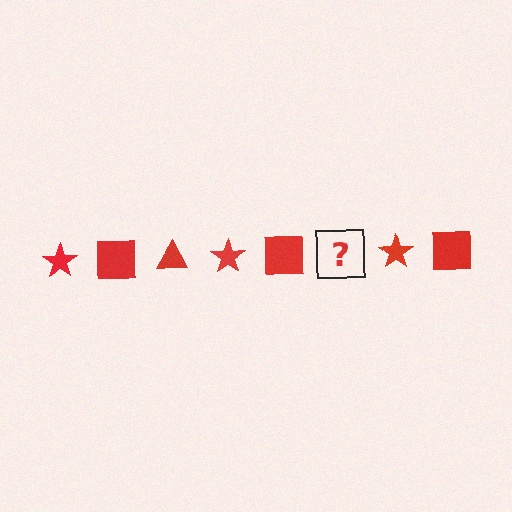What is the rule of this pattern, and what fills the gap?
The rule is that the pattern cycles through star, square, triangle shapes in red. The gap should be filled with a red triangle.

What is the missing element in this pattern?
The missing element is a red triangle.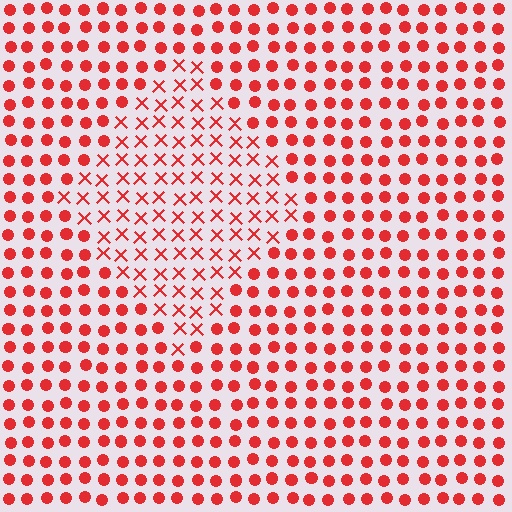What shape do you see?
I see a diamond.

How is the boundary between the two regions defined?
The boundary is defined by a change in element shape: X marks inside vs. circles outside. All elements share the same color and spacing.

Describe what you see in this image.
The image is filled with small red elements arranged in a uniform grid. A diamond-shaped region contains X marks, while the surrounding area contains circles. The boundary is defined purely by the change in element shape.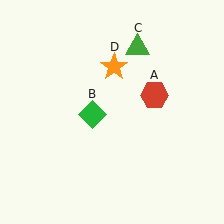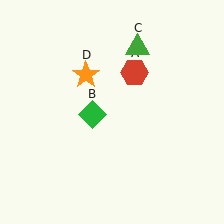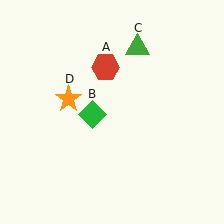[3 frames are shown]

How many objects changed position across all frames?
2 objects changed position: red hexagon (object A), orange star (object D).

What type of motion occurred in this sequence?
The red hexagon (object A), orange star (object D) rotated counterclockwise around the center of the scene.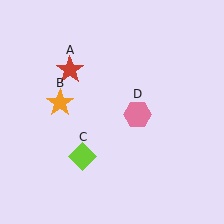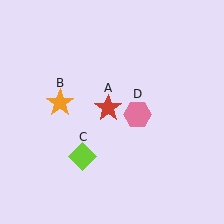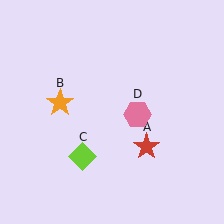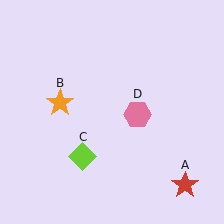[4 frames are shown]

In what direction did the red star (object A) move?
The red star (object A) moved down and to the right.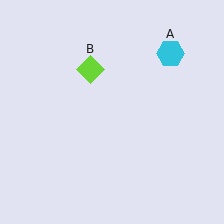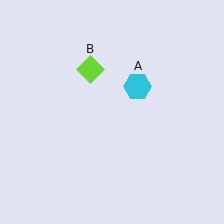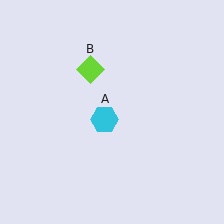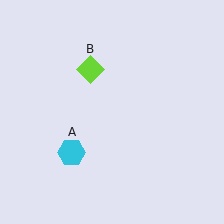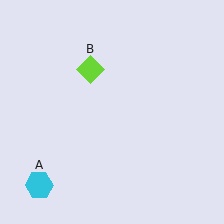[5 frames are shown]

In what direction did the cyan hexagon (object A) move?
The cyan hexagon (object A) moved down and to the left.